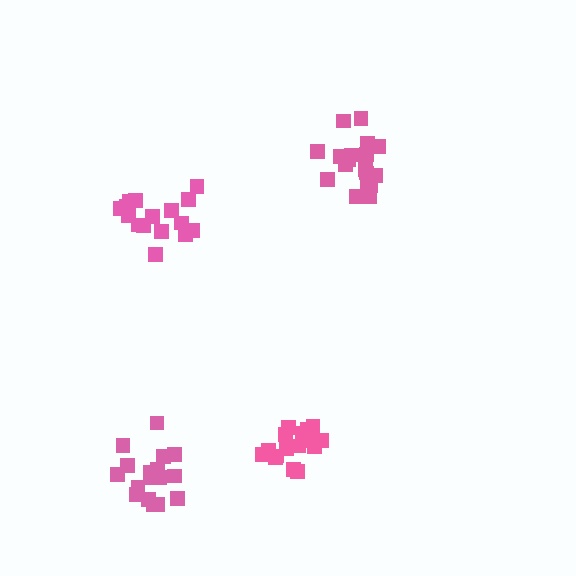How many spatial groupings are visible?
There are 4 spatial groupings.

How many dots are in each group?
Group 1: 19 dots, Group 2: 16 dots, Group 3: 18 dots, Group 4: 18 dots (71 total).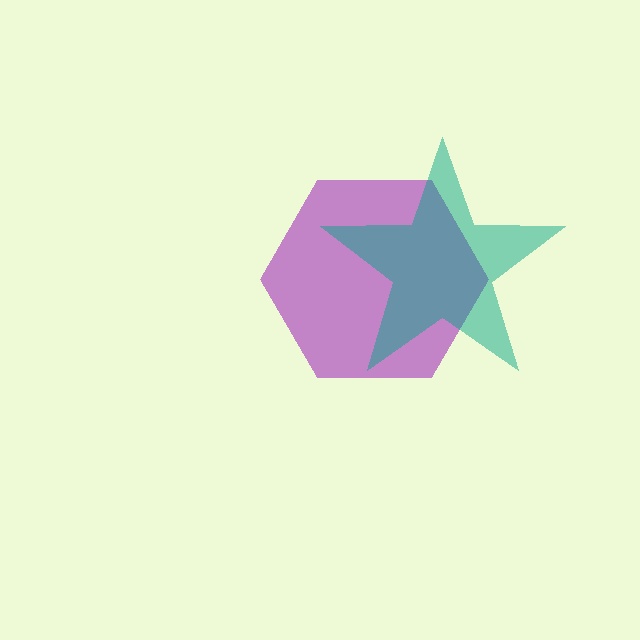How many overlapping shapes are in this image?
There are 2 overlapping shapes in the image.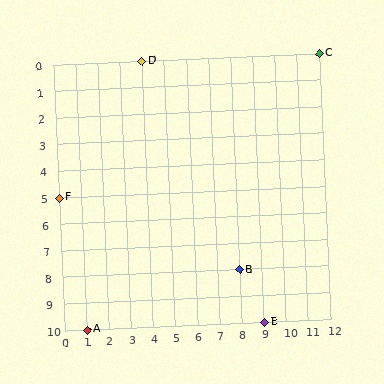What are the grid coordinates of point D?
Point D is at grid coordinates (4, 0).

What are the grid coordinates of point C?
Point C is at grid coordinates (12, 0).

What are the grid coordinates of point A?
Point A is at grid coordinates (1, 10).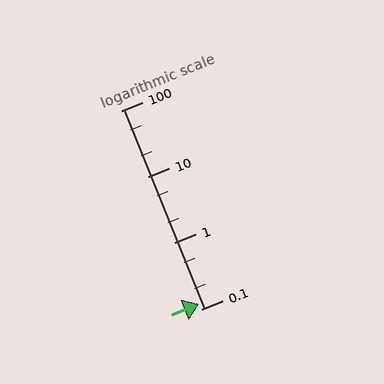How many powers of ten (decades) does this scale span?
The scale spans 3 decades, from 0.1 to 100.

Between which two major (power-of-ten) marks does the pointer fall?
The pointer is between 0.1 and 1.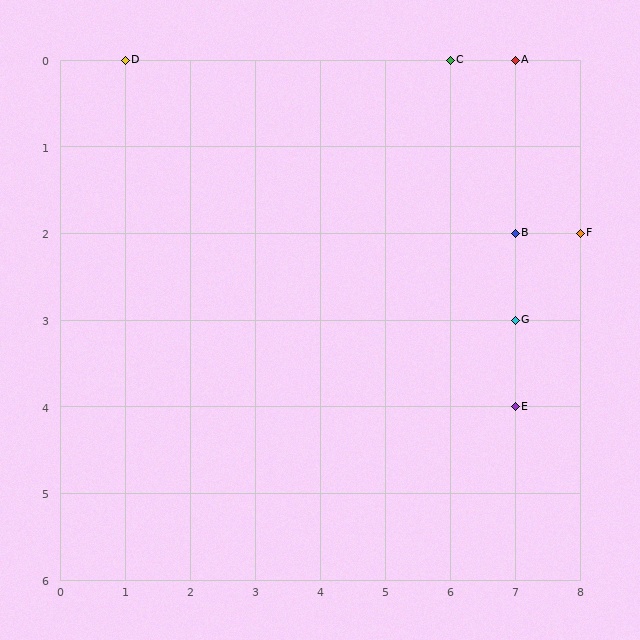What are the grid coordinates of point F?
Point F is at grid coordinates (8, 2).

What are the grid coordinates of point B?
Point B is at grid coordinates (7, 2).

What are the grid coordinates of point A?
Point A is at grid coordinates (7, 0).